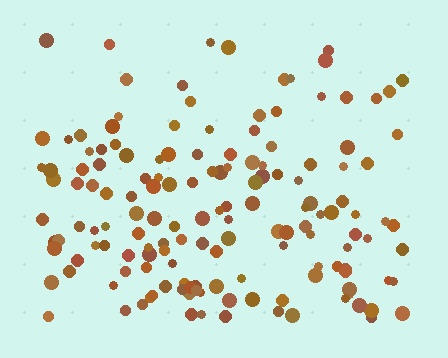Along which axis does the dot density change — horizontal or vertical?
Vertical.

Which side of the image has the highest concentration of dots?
The bottom.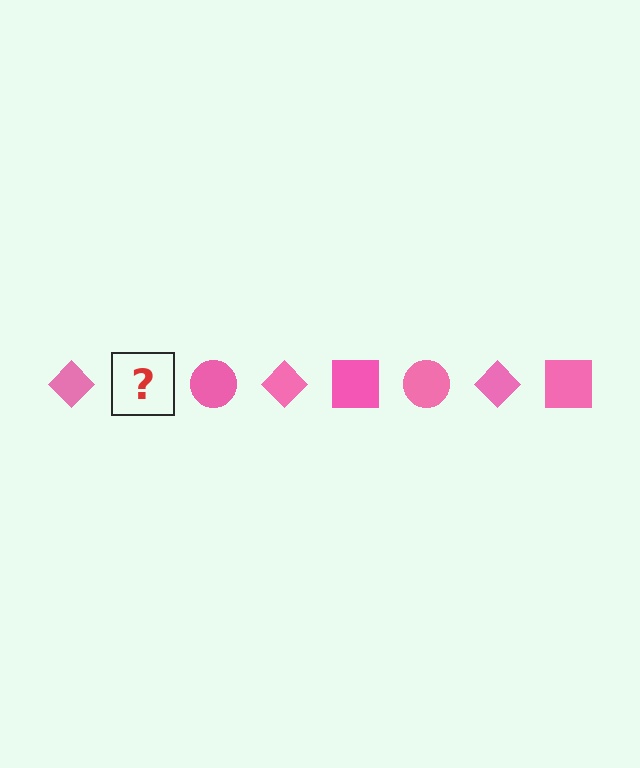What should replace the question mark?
The question mark should be replaced with a pink square.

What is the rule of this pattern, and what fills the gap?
The rule is that the pattern cycles through diamond, square, circle shapes in pink. The gap should be filled with a pink square.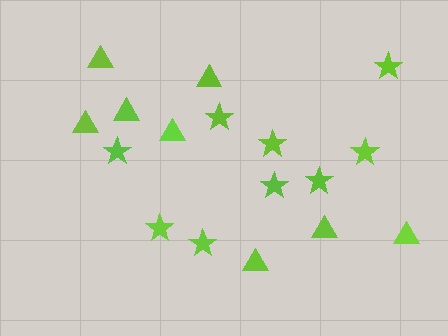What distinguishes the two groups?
There are 2 groups: one group of stars (9) and one group of triangles (8).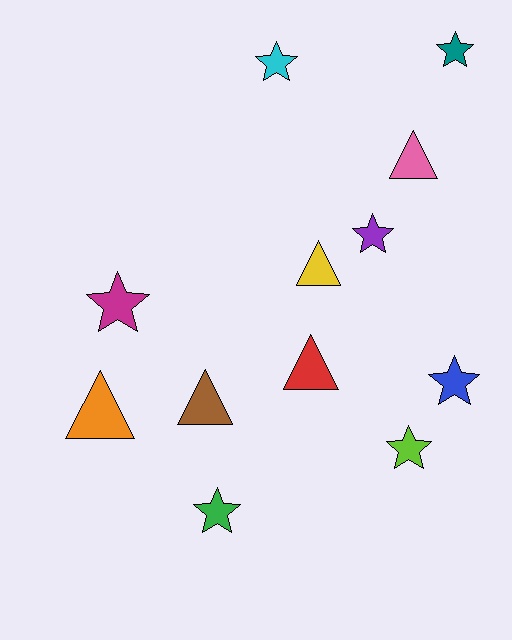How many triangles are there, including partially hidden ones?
There are 5 triangles.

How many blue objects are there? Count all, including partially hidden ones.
There is 1 blue object.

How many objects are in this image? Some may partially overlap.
There are 12 objects.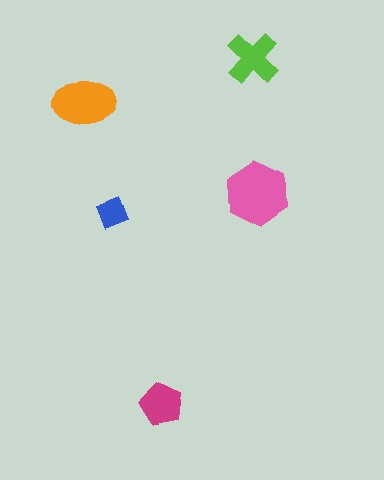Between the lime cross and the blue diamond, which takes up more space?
The lime cross.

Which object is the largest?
The pink hexagon.